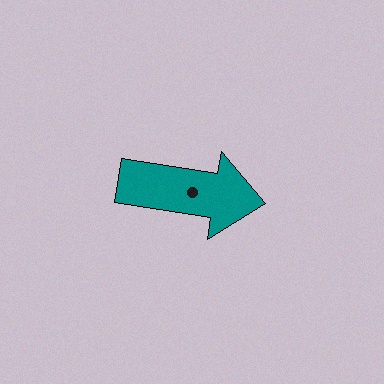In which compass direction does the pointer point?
East.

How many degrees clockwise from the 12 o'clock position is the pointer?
Approximately 99 degrees.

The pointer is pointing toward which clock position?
Roughly 3 o'clock.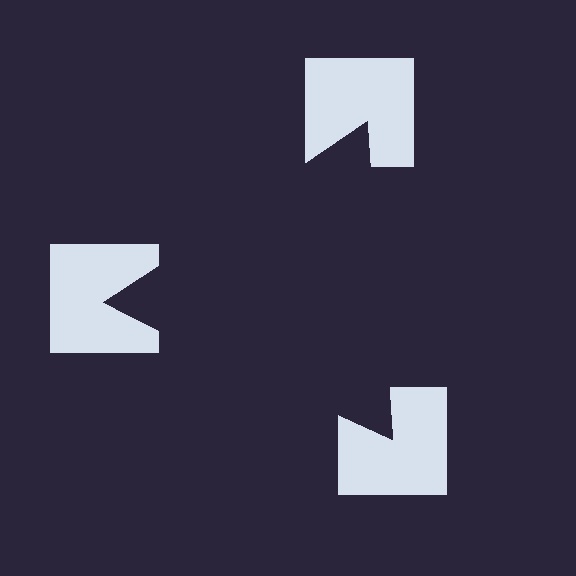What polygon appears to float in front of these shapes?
An illusory triangle — its edges are inferred from the aligned wedge cuts in the notched squares, not physically drawn.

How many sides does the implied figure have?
3 sides.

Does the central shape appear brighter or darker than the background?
It typically appears slightly darker than the background, even though no actual brightness change is drawn.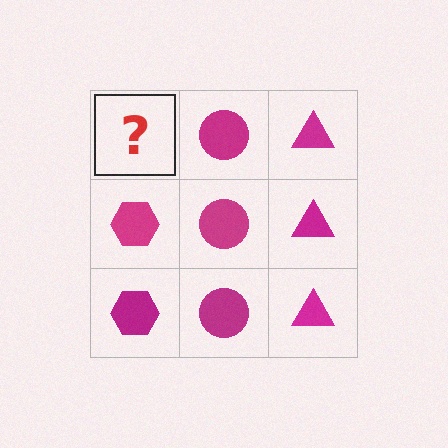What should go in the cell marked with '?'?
The missing cell should contain a magenta hexagon.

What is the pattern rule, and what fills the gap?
The rule is that each column has a consistent shape. The gap should be filled with a magenta hexagon.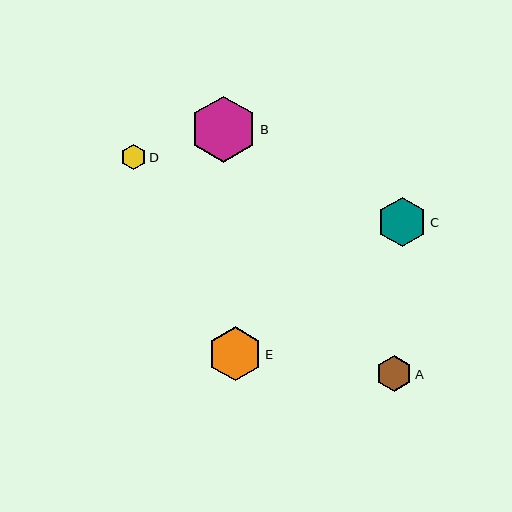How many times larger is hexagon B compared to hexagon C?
Hexagon B is approximately 1.3 times the size of hexagon C.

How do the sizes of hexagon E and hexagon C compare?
Hexagon E and hexagon C are approximately the same size.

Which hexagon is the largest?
Hexagon B is the largest with a size of approximately 66 pixels.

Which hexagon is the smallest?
Hexagon D is the smallest with a size of approximately 25 pixels.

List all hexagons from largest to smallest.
From largest to smallest: B, E, C, A, D.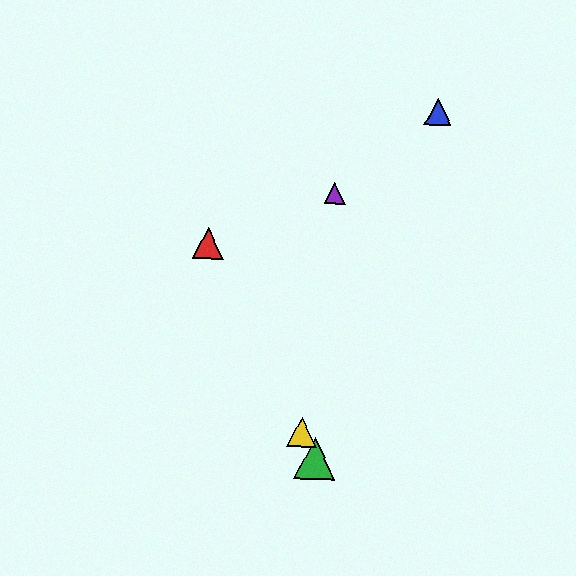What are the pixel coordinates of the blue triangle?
The blue triangle is at (438, 112).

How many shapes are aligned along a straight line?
3 shapes (the red triangle, the green triangle, the yellow triangle) are aligned along a straight line.